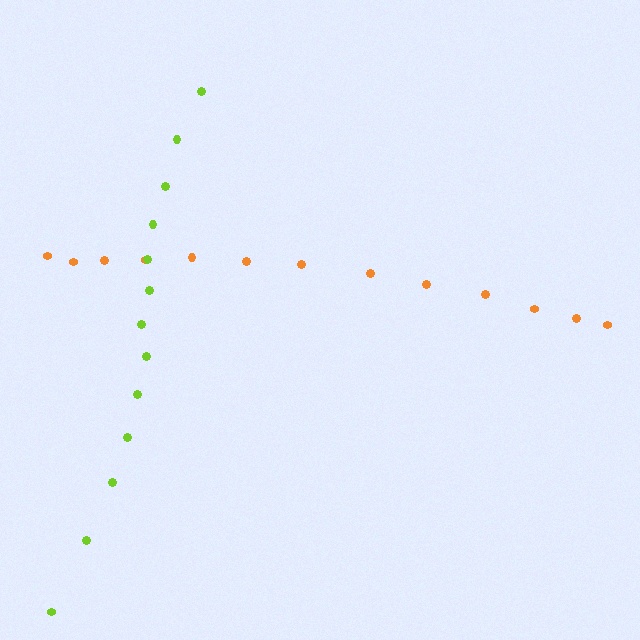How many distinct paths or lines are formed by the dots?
There are 2 distinct paths.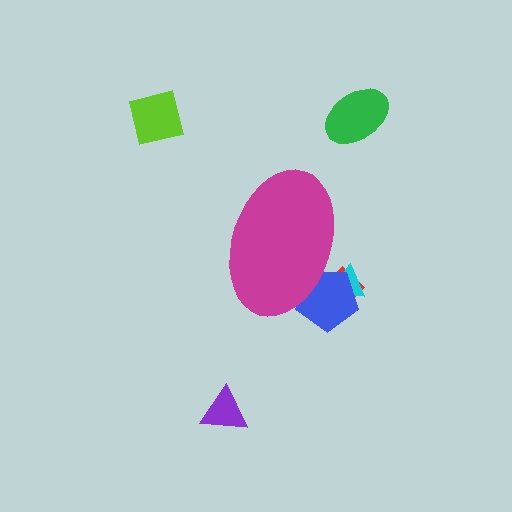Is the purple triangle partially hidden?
No, the purple triangle is fully visible.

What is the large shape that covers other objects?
A magenta ellipse.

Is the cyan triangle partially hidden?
Yes, the cyan triangle is partially hidden behind the magenta ellipse.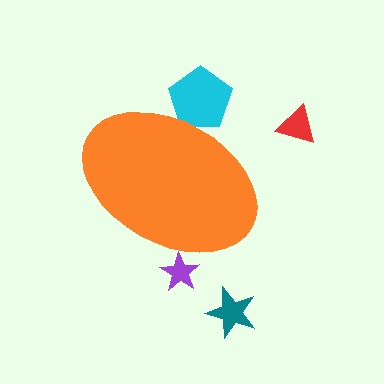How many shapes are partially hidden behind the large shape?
2 shapes are partially hidden.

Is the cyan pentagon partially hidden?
Yes, the cyan pentagon is partially hidden behind the orange ellipse.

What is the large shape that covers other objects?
An orange ellipse.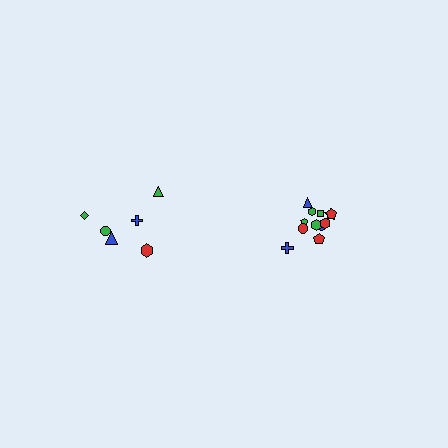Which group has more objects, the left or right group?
The right group.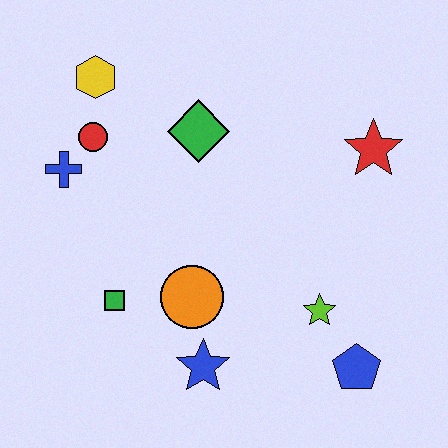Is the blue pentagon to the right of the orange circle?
Yes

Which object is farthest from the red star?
The blue cross is farthest from the red star.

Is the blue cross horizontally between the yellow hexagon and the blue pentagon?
No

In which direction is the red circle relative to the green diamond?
The red circle is to the left of the green diamond.